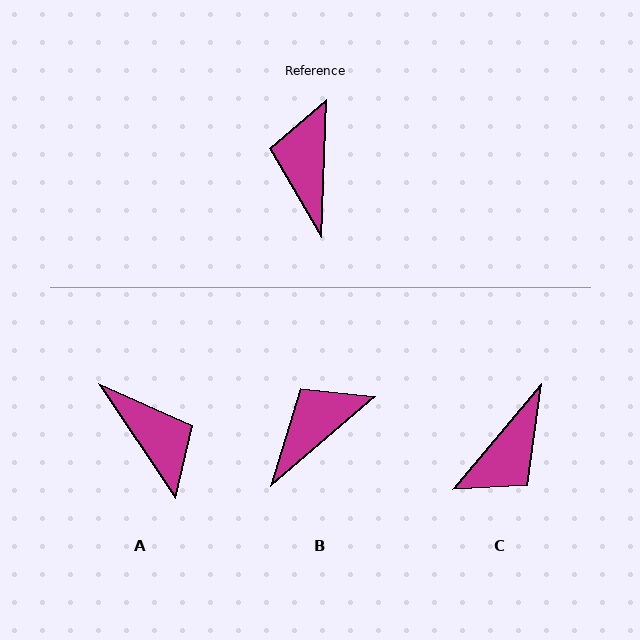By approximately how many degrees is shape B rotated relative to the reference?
Approximately 47 degrees clockwise.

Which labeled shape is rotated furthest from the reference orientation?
A, about 144 degrees away.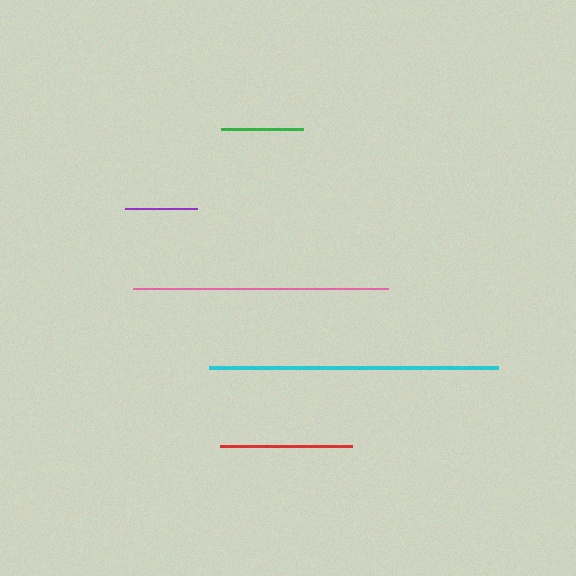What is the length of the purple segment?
The purple segment is approximately 72 pixels long.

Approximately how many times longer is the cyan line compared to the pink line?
The cyan line is approximately 1.1 times the length of the pink line.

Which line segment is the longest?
The cyan line is the longest at approximately 288 pixels.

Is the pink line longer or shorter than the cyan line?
The cyan line is longer than the pink line.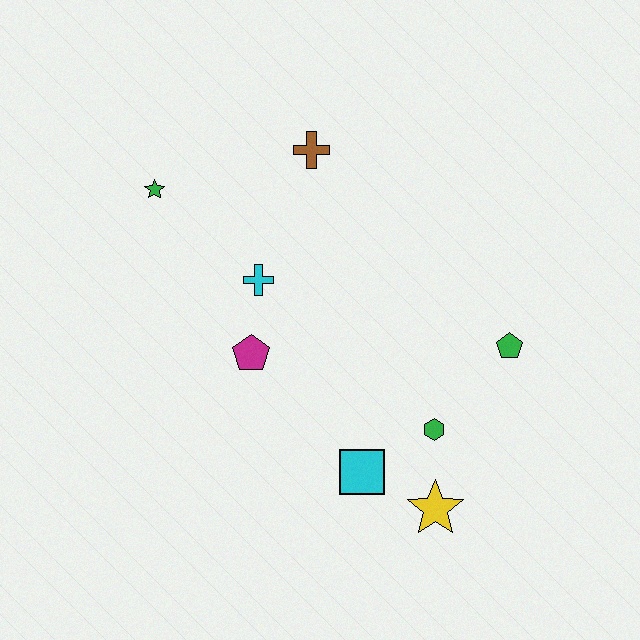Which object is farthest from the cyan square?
The green star is farthest from the cyan square.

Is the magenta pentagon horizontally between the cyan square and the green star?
Yes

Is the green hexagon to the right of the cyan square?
Yes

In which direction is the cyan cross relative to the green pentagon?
The cyan cross is to the left of the green pentagon.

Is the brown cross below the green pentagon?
No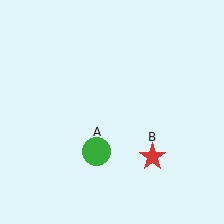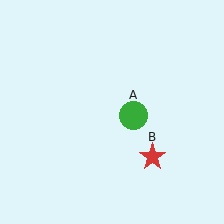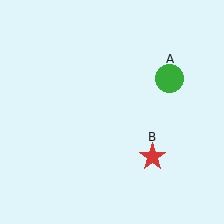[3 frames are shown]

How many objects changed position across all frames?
1 object changed position: green circle (object A).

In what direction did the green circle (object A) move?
The green circle (object A) moved up and to the right.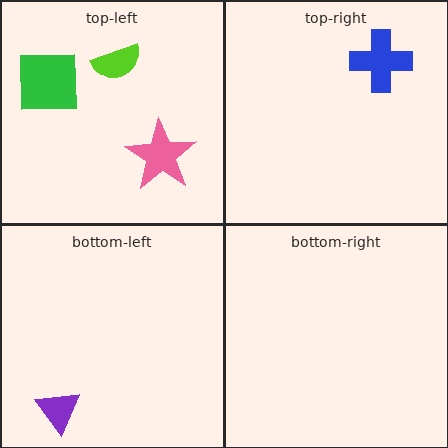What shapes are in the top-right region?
The blue cross.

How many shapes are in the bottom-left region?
1.